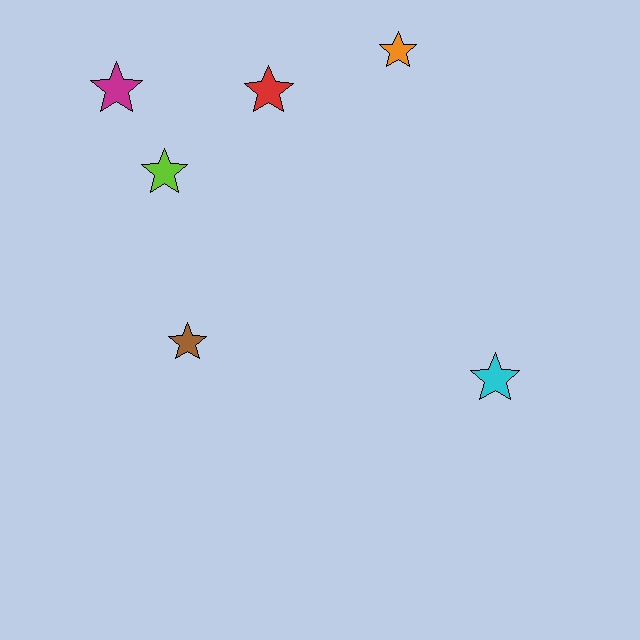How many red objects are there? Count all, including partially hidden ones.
There is 1 red object.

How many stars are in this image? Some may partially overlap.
There are 6 stars.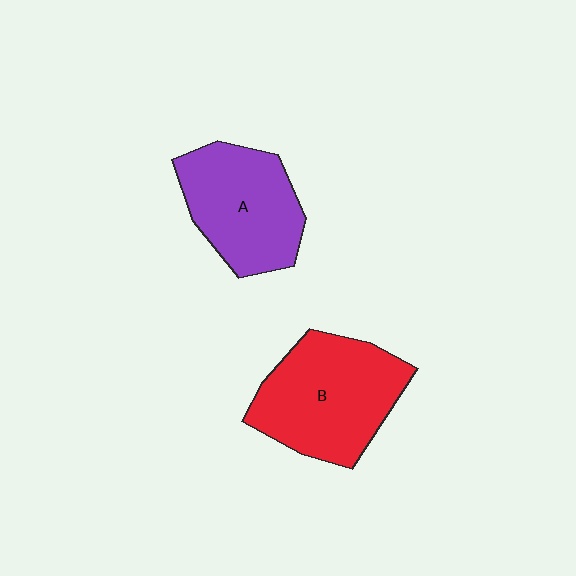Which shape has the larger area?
Shape B (red).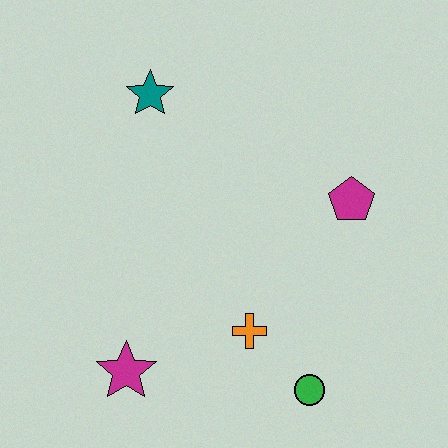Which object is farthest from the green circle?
The teal star is farthest from the green circle.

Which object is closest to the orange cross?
The green circle is closest to the orange cross.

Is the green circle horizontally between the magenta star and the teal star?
No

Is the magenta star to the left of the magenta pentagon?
Yes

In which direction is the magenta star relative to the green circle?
The magenta star is to the left of the green circle.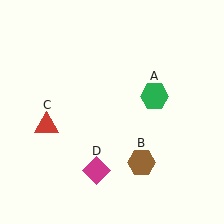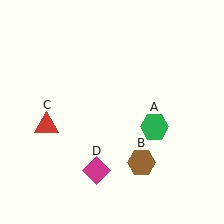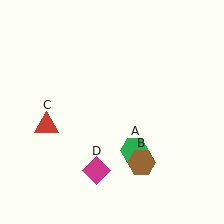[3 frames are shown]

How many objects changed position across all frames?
1 object changed position: green hexagon (object A).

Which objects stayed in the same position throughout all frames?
Brown hexagon (object B) and red triangle (object C) and magenta diamond (object D) remained stationary.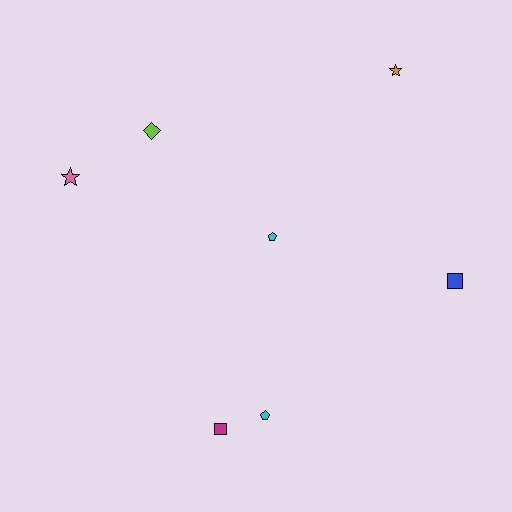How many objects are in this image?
There are 7 objects.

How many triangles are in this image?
There are no triangles.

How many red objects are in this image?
There are no red objects.